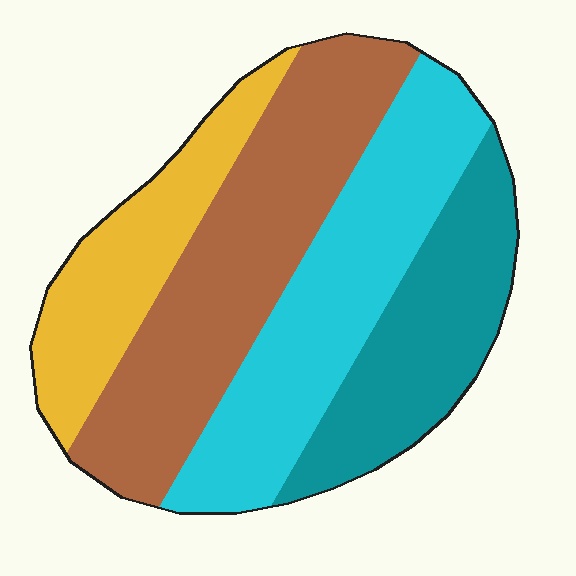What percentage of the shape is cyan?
Cyan covers around 30% of the shape.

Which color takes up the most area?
Brown, at roughly 35%.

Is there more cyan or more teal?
Cyan.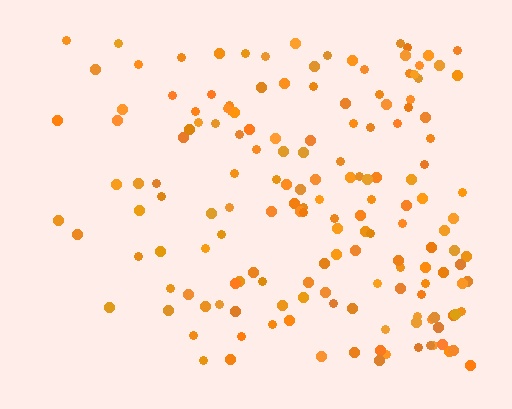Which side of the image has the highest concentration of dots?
The right.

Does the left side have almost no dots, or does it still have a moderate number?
Still a moderate number, just noticeably fewer than the right.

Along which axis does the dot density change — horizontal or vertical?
Horizontal.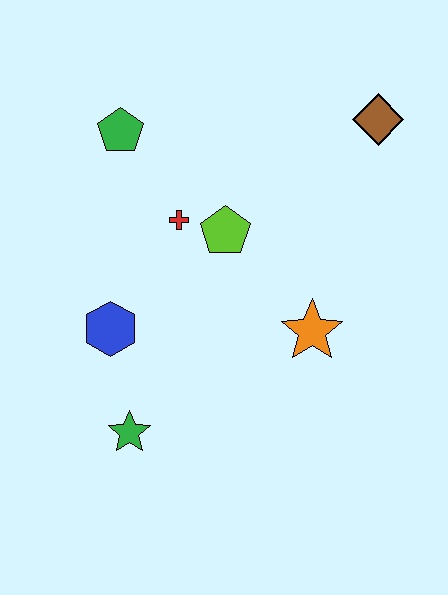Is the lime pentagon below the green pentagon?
Yes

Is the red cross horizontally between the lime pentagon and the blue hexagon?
Yes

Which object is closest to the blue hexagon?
The green star is closest to the blue hexagon.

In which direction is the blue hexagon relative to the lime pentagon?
The blue hexagon is to the left of the lime pentagon.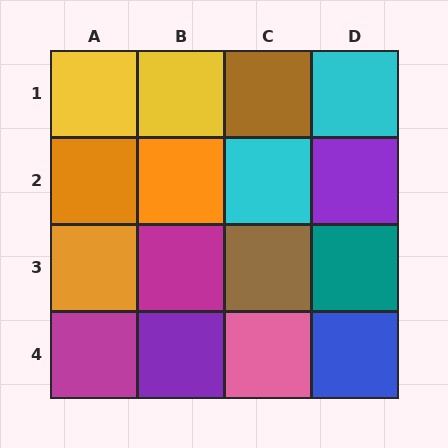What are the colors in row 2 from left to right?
Orange, orange, cyan, purple.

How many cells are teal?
1 cell is teal.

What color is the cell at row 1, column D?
Cyan.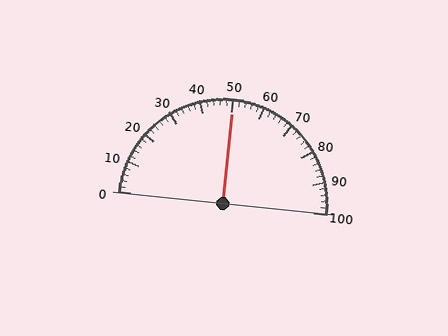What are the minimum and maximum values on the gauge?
The gauge ranges from 0 to 100.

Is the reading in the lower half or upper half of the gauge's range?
The reading is in the upper half of the range (0 to 100).